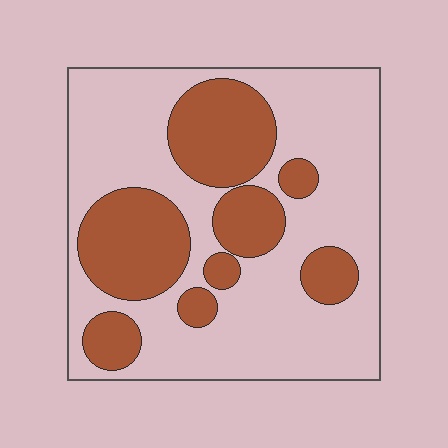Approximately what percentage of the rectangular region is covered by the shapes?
Approximately 35%.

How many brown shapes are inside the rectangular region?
8.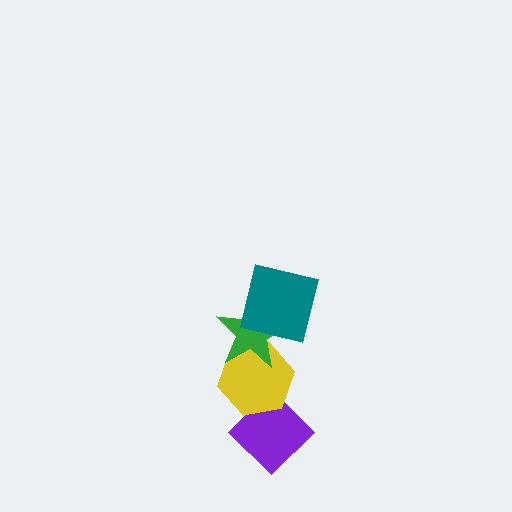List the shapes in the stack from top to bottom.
From top to bottom: the teal square, the green star, the yellow hexagon, the purple diamond.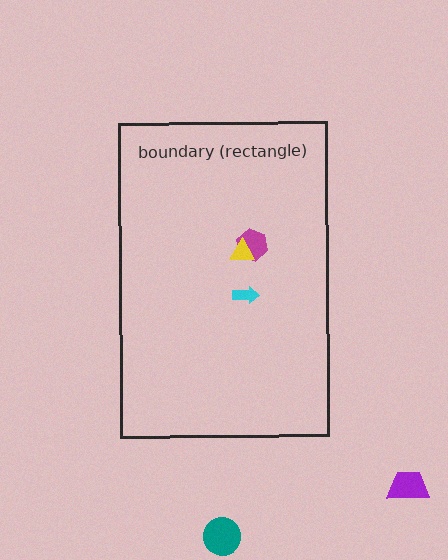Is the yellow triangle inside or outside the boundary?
Inside.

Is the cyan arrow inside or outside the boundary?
Inside.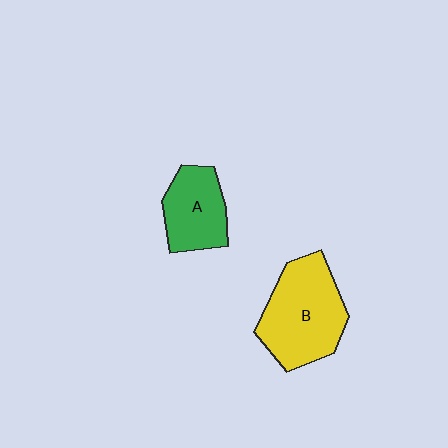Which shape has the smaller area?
Shape A (green).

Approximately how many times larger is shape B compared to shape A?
Approximately 1.6 times.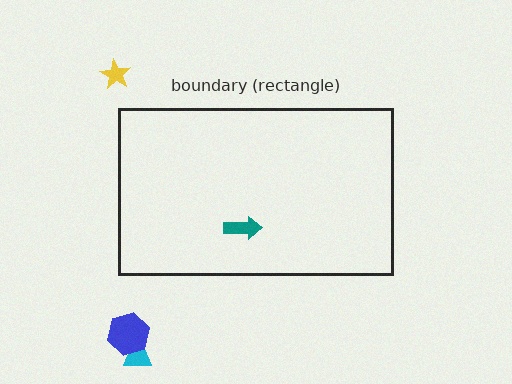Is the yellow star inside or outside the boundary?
Outside.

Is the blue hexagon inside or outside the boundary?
Outside.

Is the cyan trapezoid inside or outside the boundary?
Outside.